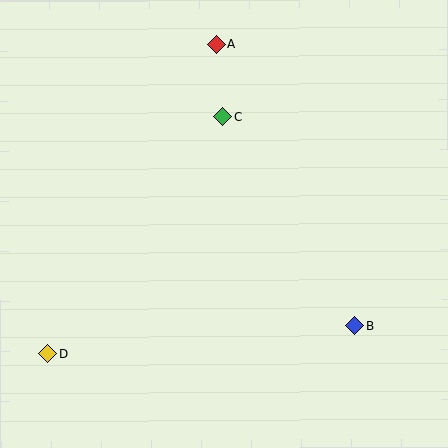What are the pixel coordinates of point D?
Point D is at (47, 354).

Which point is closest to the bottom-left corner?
Point D is closest to the bottom-left corner.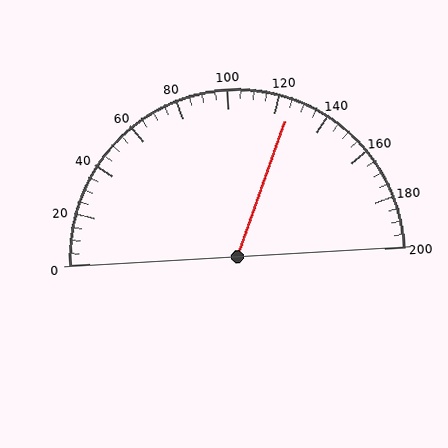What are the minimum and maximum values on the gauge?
The gauge ranges from 0 to 200.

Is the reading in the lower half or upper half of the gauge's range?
The reading is in the upper half of the range (0 to 200).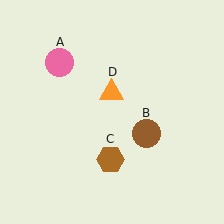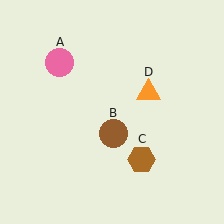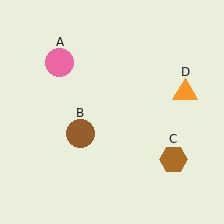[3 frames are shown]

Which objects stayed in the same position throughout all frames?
Pink circle (object A) remained stationary.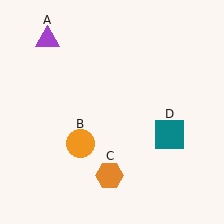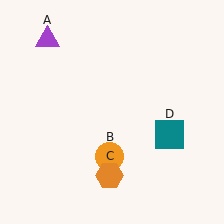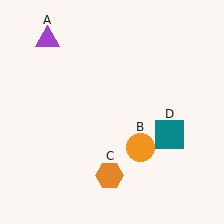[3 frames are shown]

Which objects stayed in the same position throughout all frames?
Purple triangle (object A) and orange hexagon (object C) and teal square (object D) remained stationary.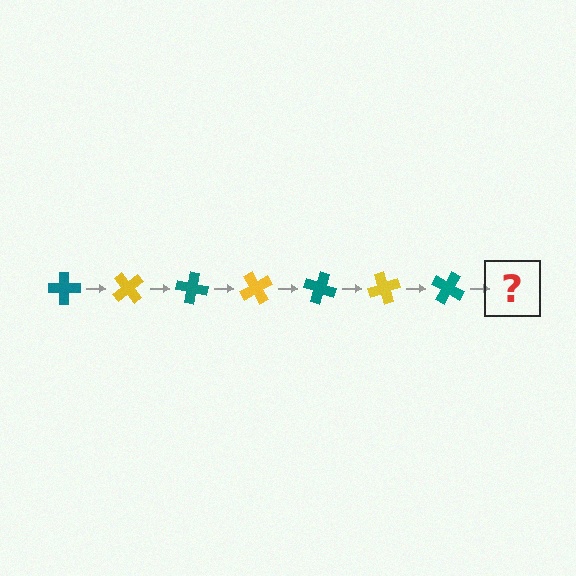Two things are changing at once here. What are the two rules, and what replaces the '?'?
The two rules are that it rotates 50 degrees each step and the color cycles through teal and yellow. The '?' should be a yellow cross, rotated 350 degrees from the start.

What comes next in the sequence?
The next element should be a yellow cross, rotated 350 degrees from the start.